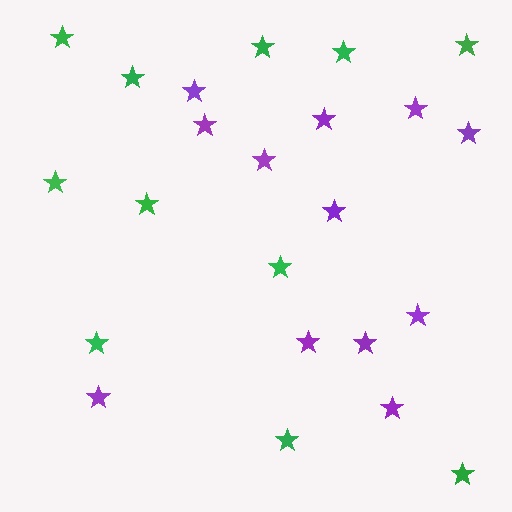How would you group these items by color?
There are 2 groups: one group of purple stars (12) and one group of green stars (11).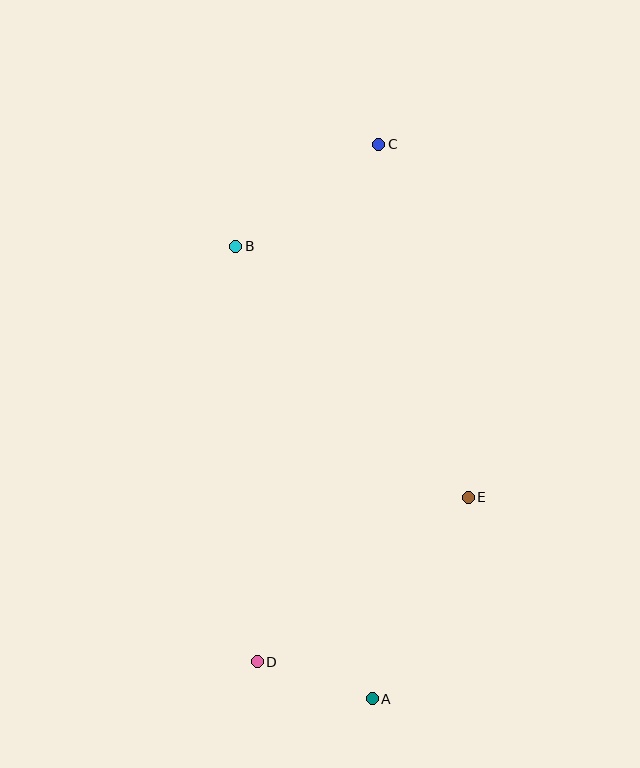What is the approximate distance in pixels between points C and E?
The distance between C and E is approximately 364 pixels.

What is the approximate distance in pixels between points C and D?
The distance between C and D is approximately 532 pixels.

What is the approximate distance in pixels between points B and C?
The distance between B and C is approximately 176 pixels.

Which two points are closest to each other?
Points A and D are closest to each other.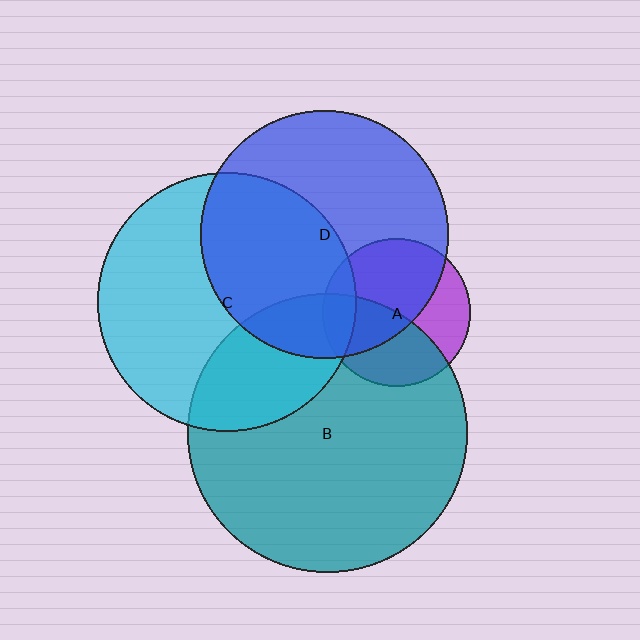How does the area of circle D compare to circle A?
Approximately 2.8 times.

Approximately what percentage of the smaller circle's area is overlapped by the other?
Approximately 30%.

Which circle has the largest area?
Circle B (teal).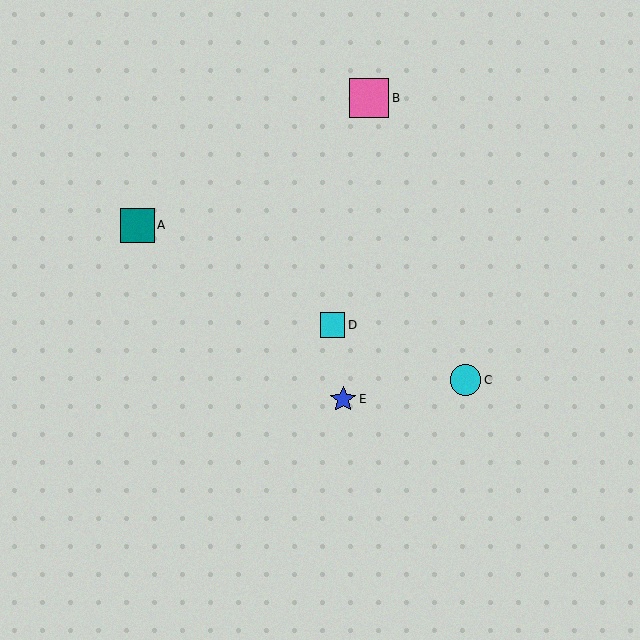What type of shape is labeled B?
Shape B is a pink square.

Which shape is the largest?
The pink square (labeled B) is the largest.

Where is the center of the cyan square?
The center of the cyan square is at (332, 325).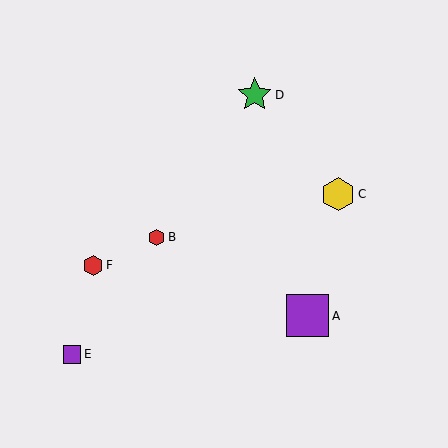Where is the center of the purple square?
The center of the purple square is at (72, 354).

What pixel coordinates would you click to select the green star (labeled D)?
Click at (255, 95) to select the green star D.